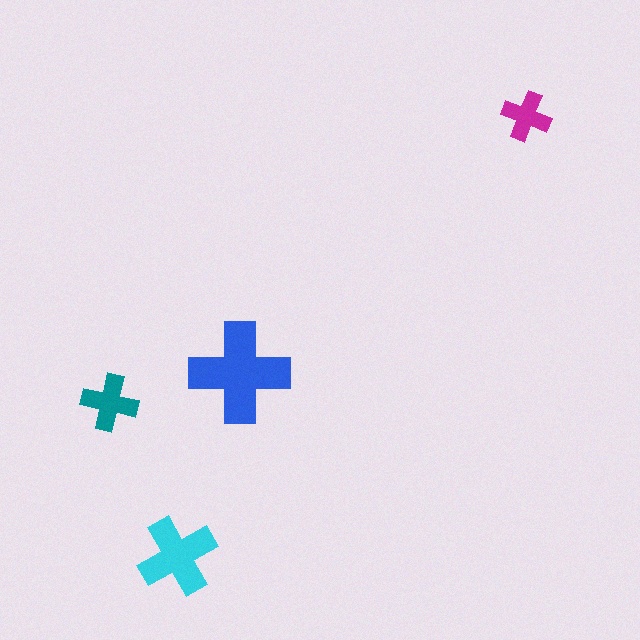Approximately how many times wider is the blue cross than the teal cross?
About 2 times wider.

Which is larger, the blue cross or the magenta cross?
The blue one.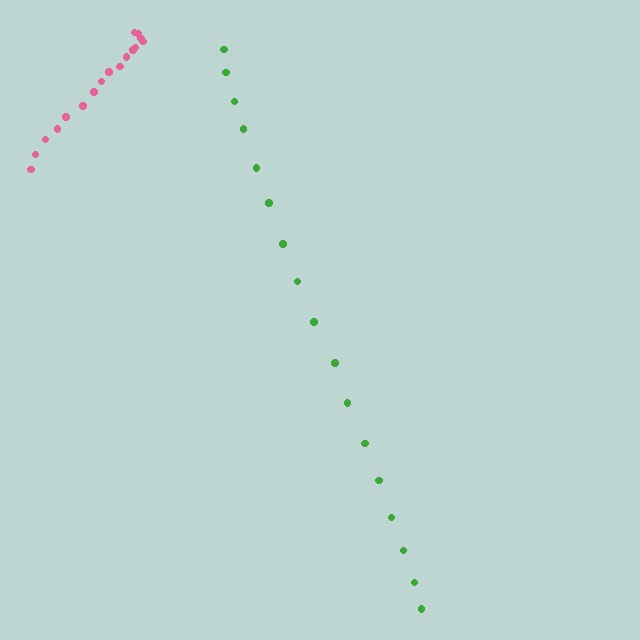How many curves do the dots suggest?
There are 2 distinct paths.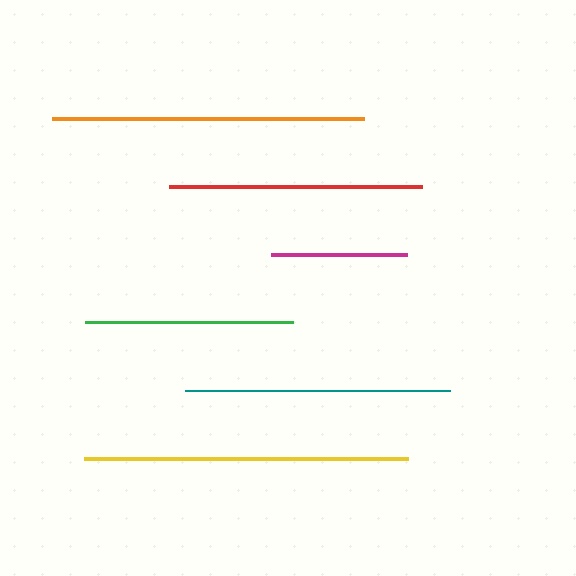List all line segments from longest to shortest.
From longest to shortest: yellow, orange, teal, red, green, magenta.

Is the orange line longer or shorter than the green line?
The orange line is longer than the green line.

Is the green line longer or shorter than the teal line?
The teal line is longer than the green line.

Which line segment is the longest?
The yellow line is the longest at approximately 325 pixels.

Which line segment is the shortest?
The magenta line is the shortest at approximately 136 pixels.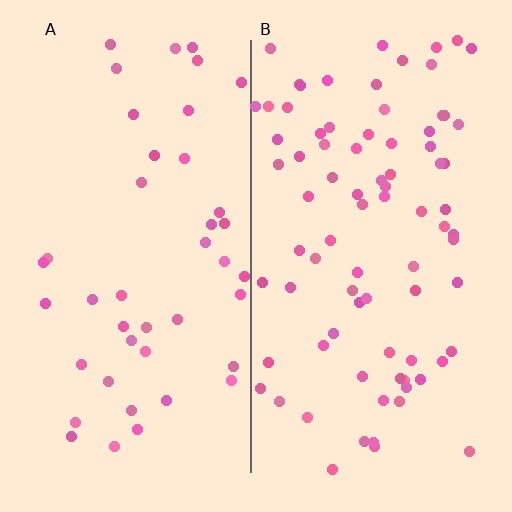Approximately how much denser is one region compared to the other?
Approximately 2.0× — region B over region A.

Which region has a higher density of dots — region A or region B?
B (the right).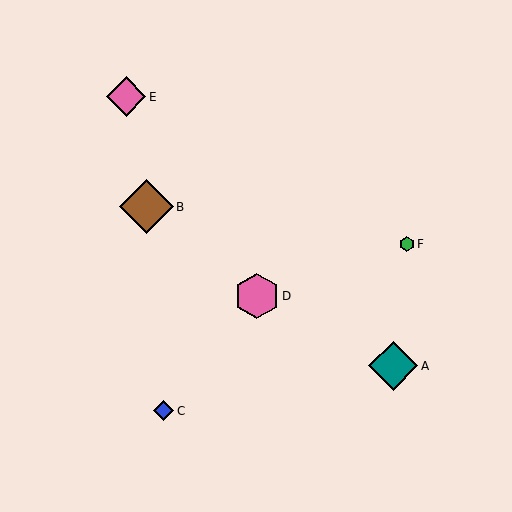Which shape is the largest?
The brown diamond (labeled B) is the largest.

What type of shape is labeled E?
Shape E is a pink diamond.